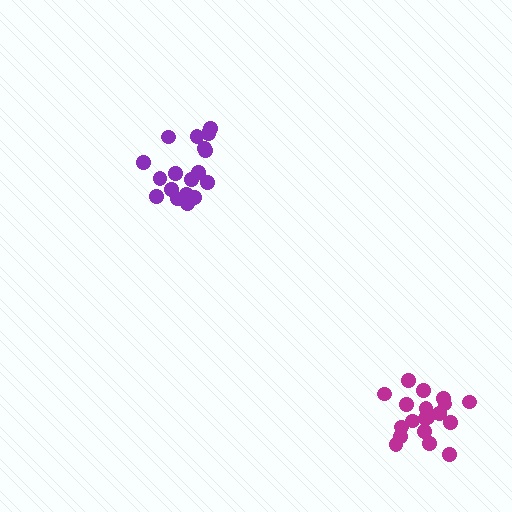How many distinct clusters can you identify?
There are 2 distinct clusters.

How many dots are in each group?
Group 1: 18 dots, Group 2: 19 dots (37 total).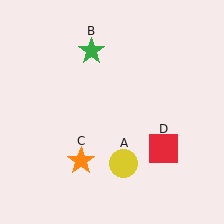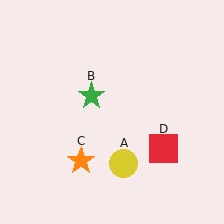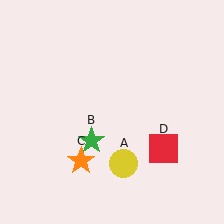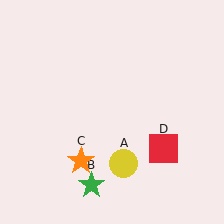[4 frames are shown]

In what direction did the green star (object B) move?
The green star (object B) moved down.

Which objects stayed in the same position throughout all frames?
Yellow circle (object A) and orange star (object C) and red square (object D) remained stationary.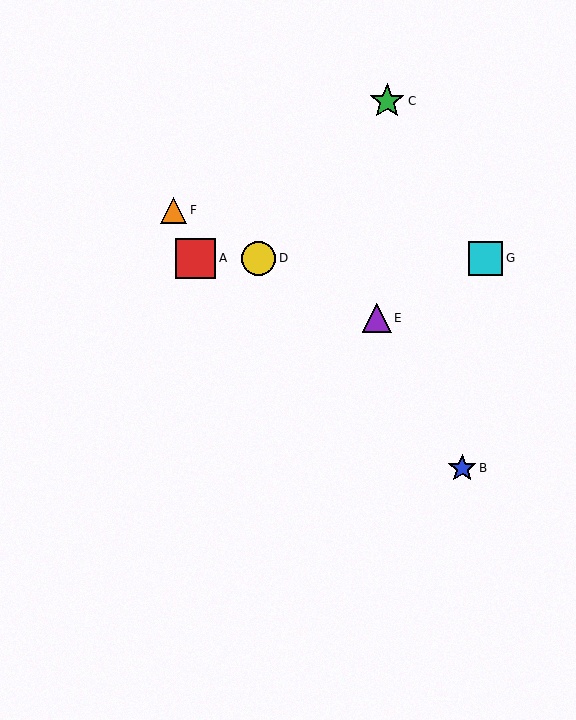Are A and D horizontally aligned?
Yes, both are at y≈258.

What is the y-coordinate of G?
Object G is at y≈258.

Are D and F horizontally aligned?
No, D is at y≈258 and F is at y≈210.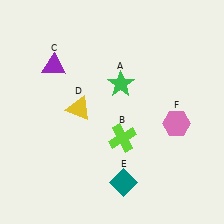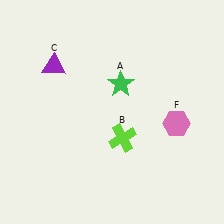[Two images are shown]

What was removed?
The yellow triangle (D), the teal diamond (E) were removed in Image 2.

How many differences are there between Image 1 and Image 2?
There are 2 differences between the two images.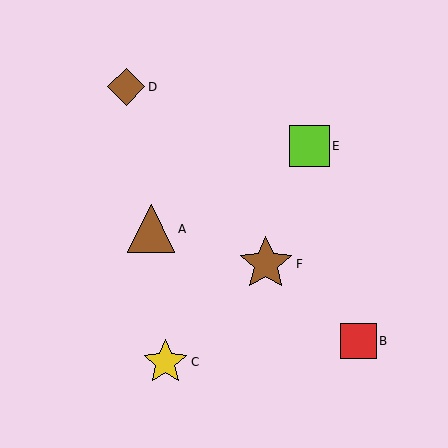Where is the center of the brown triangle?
The center of the brown triangle is at (151, 229).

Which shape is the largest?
The brown star (labeled F) is the largest.